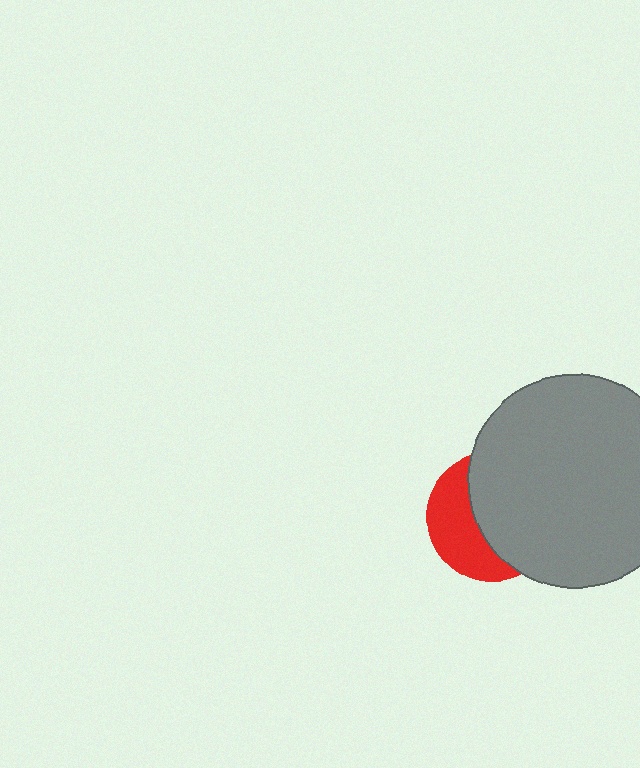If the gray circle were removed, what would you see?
You would see the complete red circle.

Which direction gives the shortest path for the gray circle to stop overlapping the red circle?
Moving right gives the shortest separation.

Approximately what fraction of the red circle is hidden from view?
Roughly 60% of the red circle is hidden behind the gray circle.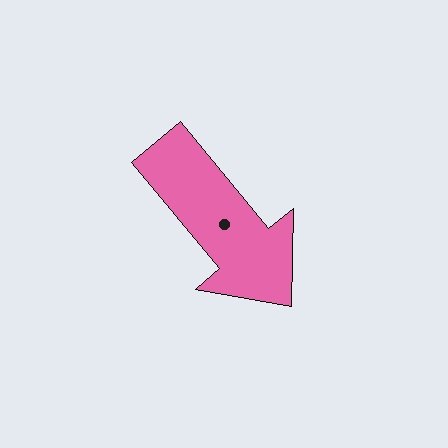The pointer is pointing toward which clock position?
Roughly 5 o'clock.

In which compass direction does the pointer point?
Southeast.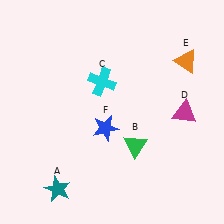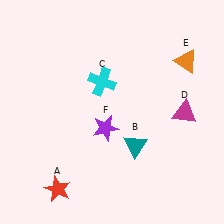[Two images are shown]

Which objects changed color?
A changed from teal to red. B changed from green to teal. F changed from blue to purple.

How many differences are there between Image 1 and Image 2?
There are 3 differences between the two images.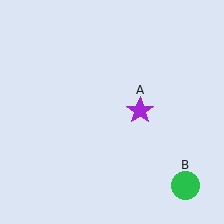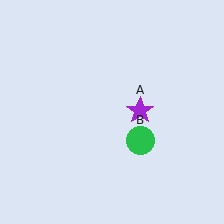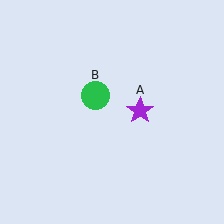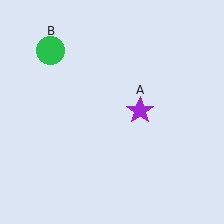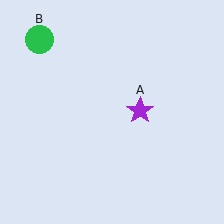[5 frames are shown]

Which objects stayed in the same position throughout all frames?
Purple star (object A) remained stationary.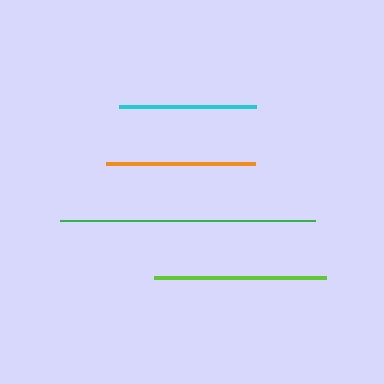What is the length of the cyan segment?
The cyan segment is approximately 137 pixels long.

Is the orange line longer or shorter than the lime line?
The lime line is longer than the orange line.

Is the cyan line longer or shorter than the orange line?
The orange line is longer than the cyan line.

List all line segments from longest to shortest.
From longest to shortest: green, lime, orange, cyan.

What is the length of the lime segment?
The lime segment is approximately 173 pixels long.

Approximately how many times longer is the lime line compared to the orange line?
The lime line is approximately 1.2 times the length of the orange line.